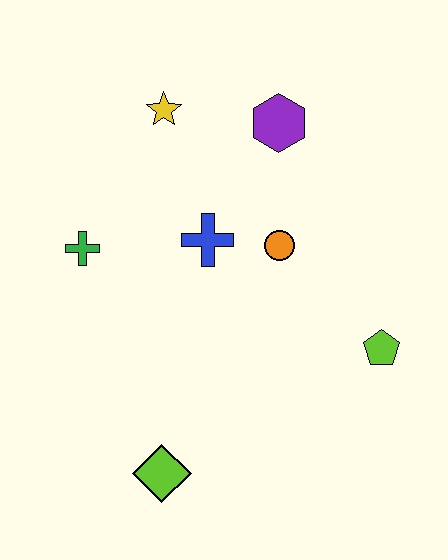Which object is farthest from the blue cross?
The lime diamond is farthest from the blue cross.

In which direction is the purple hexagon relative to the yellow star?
The purple hexagon is to the right of the yellow star.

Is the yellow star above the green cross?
Yes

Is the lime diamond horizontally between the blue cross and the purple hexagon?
No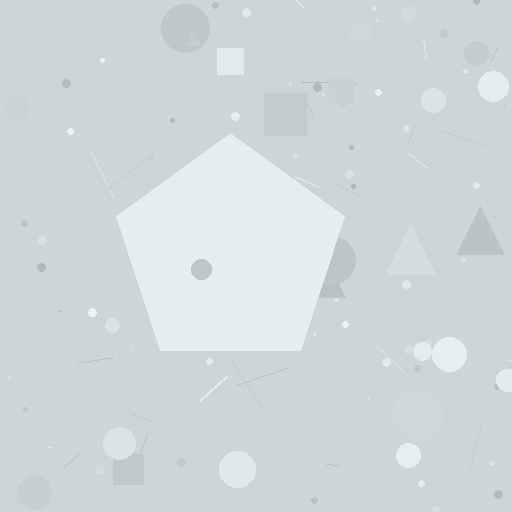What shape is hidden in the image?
A pentagon is hidden in the image.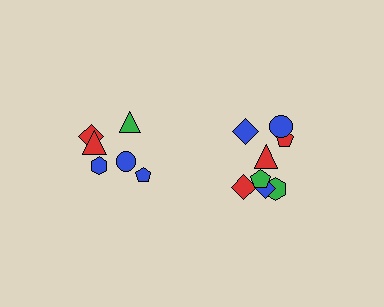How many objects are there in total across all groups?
There are 14 objects.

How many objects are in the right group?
There are 8 objects.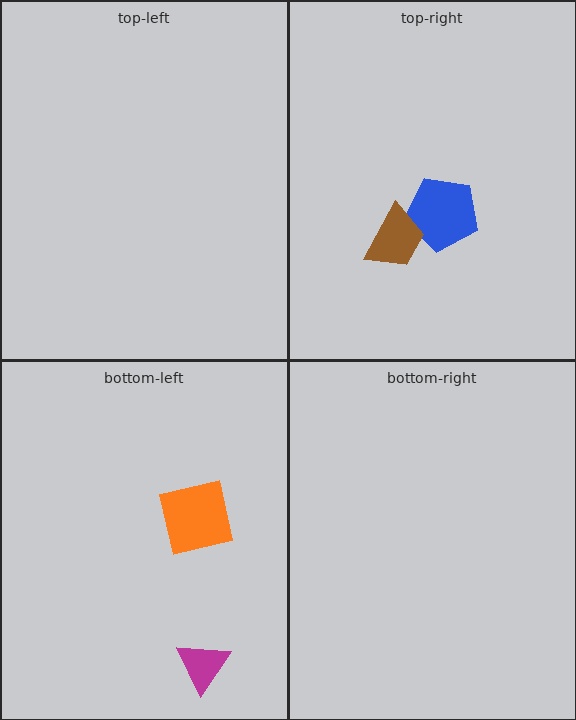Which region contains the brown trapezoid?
The top-right region.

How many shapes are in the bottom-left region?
2.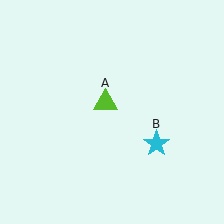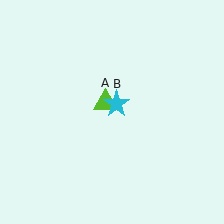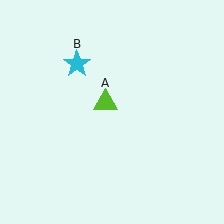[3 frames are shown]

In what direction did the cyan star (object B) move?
The cyan star (object B) moved up and to the left.